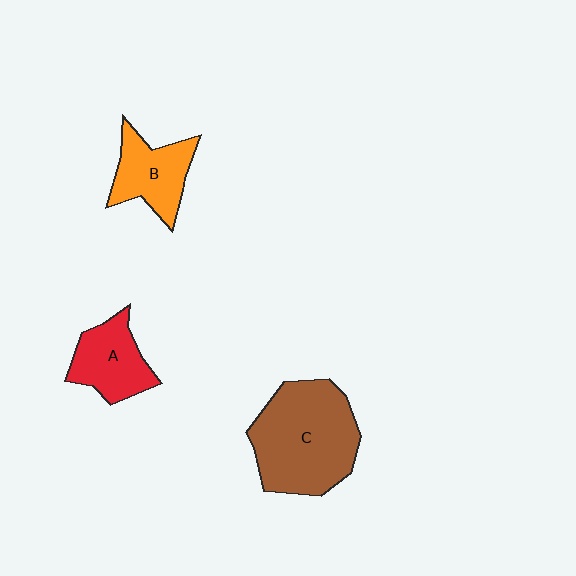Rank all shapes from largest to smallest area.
From largest to smallest: C (brown), B (orange), A (red).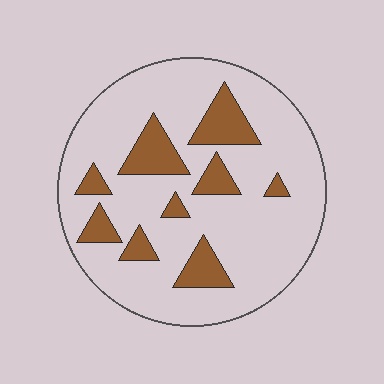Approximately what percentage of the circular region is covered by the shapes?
Approximately 20%.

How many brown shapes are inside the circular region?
9.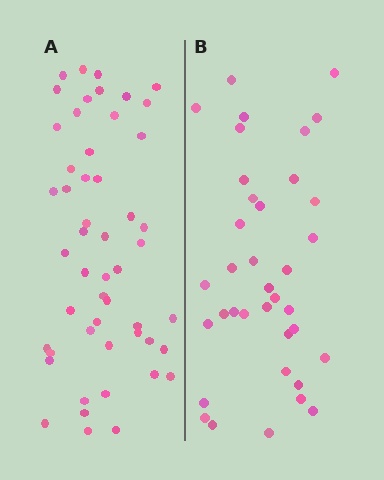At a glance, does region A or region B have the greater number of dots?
Region A (the left region) has more dots.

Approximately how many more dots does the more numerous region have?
Region A has approximately 15 more dots than region B.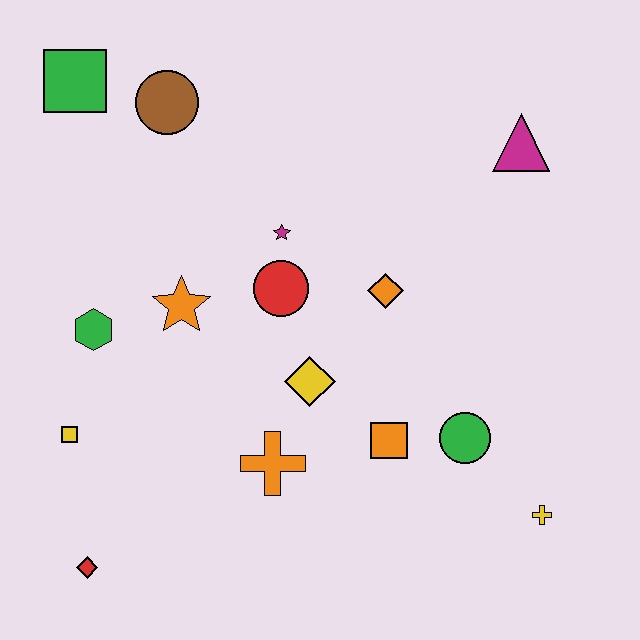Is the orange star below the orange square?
No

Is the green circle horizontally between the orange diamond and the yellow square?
No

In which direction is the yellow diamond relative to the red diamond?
The yellow diamond is to the right of the red diamond.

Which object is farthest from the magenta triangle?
The red diamond is farthest from the magenta triangle.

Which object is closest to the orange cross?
The yellow diamond is closest to the orange cross.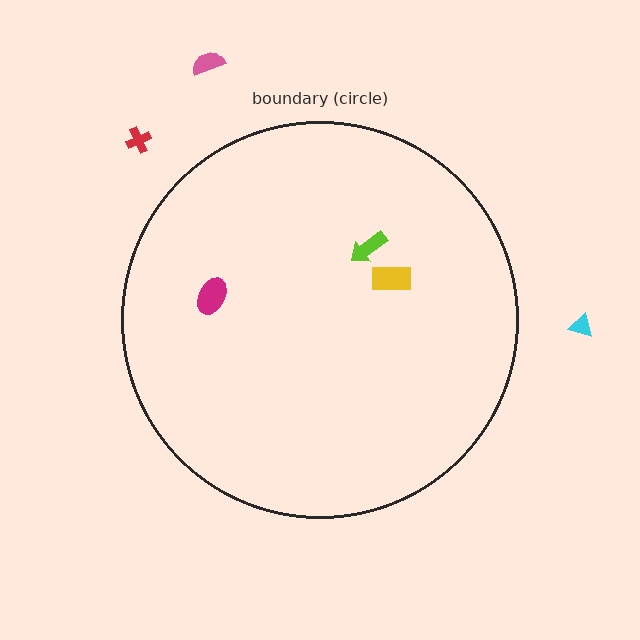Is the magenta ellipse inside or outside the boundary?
Inside.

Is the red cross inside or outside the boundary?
Outside.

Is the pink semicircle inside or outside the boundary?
Outside.